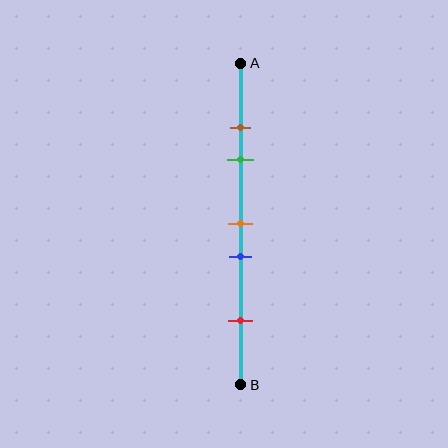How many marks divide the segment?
There are 5 marks dividing the segment.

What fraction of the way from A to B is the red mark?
The red mark is approximately 80% (0.8) of the way from A to B.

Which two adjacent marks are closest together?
The brown and green marks are the closest adjacent pair.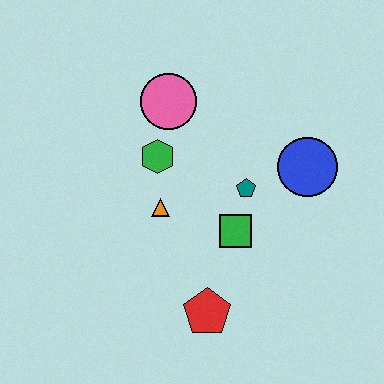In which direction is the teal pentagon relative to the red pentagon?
The teal pentagon is above the red pentagon.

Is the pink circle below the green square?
No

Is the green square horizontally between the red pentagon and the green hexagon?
No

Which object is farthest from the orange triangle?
The blue circle is farthest from the orange triangle.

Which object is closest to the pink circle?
The green hexagon is closest to the pink circle.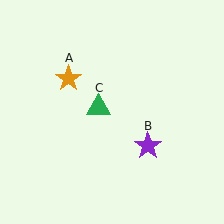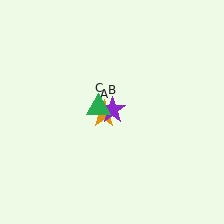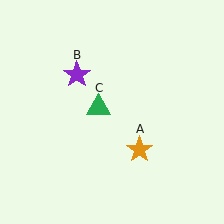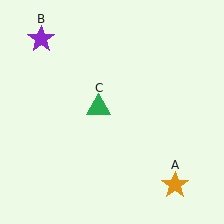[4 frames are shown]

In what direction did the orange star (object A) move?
The orange star (object A) moved down and to the right.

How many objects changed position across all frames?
2 objects changed position: orange star (object A), purple star (object B).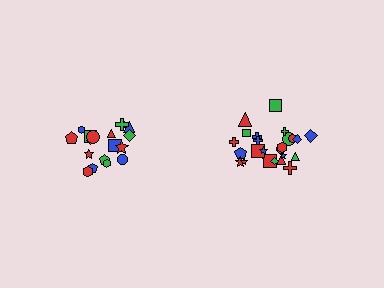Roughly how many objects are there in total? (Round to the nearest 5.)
Roughly 45 objects in total.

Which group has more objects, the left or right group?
The right group.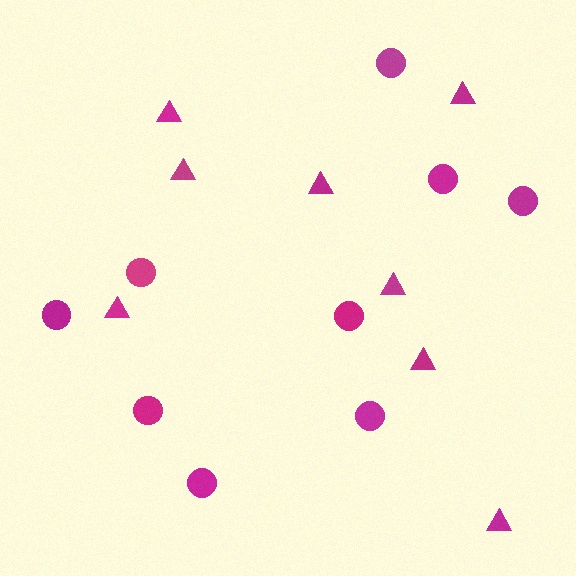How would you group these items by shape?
There are 2 groups: one group of circles (9) and one group of triangles (8).